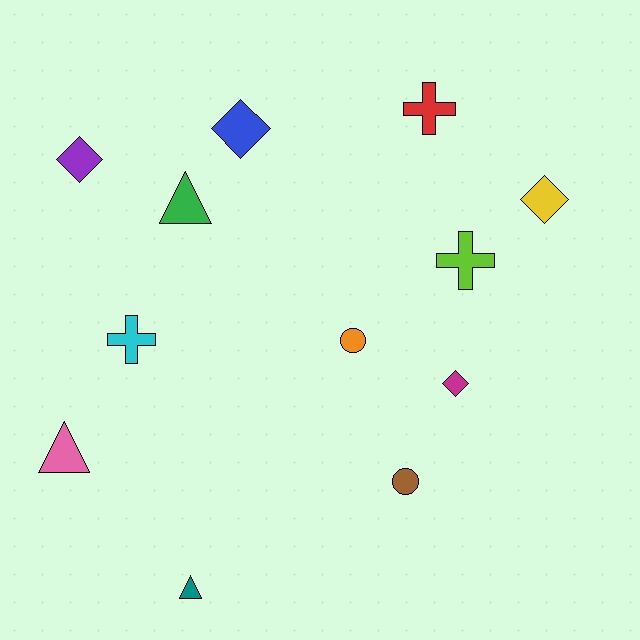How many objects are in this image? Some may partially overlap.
There are 12 objects.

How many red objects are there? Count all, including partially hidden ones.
There is 1 red object.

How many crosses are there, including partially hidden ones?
There are 3 crosses.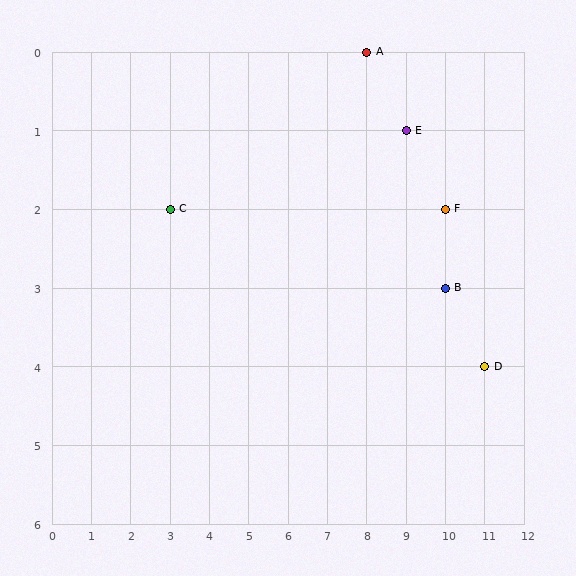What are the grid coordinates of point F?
Point F is at grid coordinates (10, 2).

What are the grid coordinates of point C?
Point C is at grid coordinates (3, 2).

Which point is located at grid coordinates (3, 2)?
Point C is at (3, 2).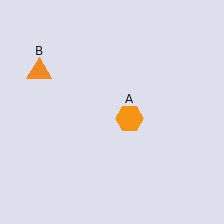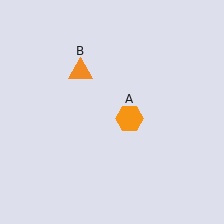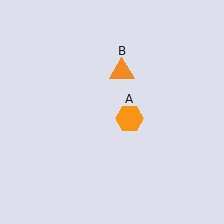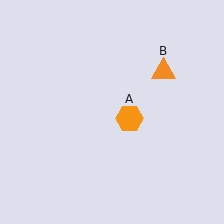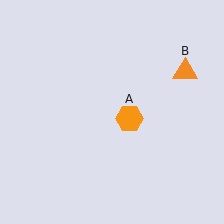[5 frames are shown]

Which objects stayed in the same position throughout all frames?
Orange hexagon (object A) remained stationary.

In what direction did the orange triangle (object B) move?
The orange triangle (object B) moved right.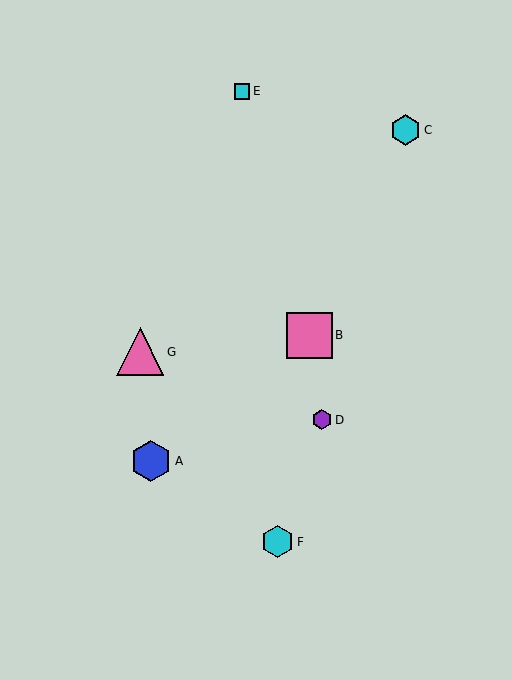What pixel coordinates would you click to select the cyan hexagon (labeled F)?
Click at (278, 542) to select the cyan hexagon F.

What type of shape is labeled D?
Shape D is a purple hexagon.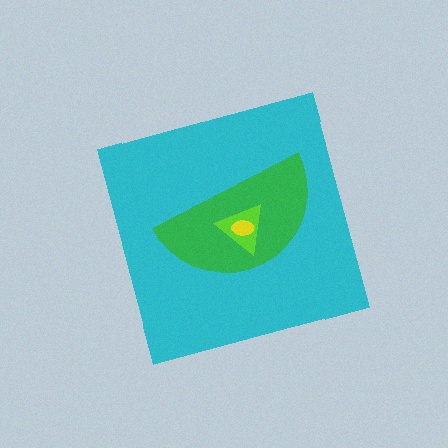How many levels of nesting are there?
4.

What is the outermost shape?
The cyan square.